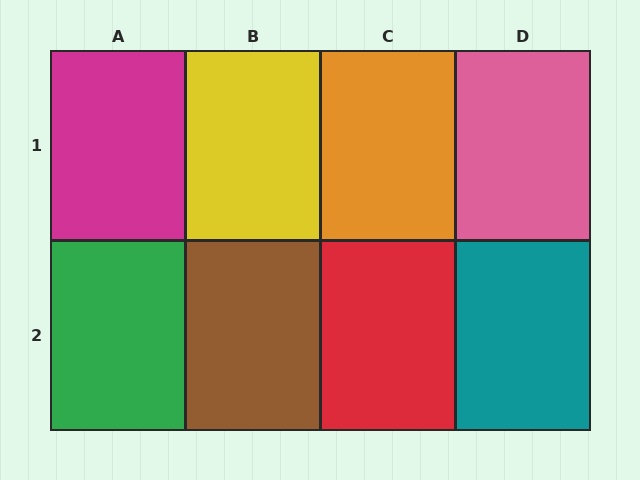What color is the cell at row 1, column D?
Pink.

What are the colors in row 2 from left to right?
Green, brown, red, teal.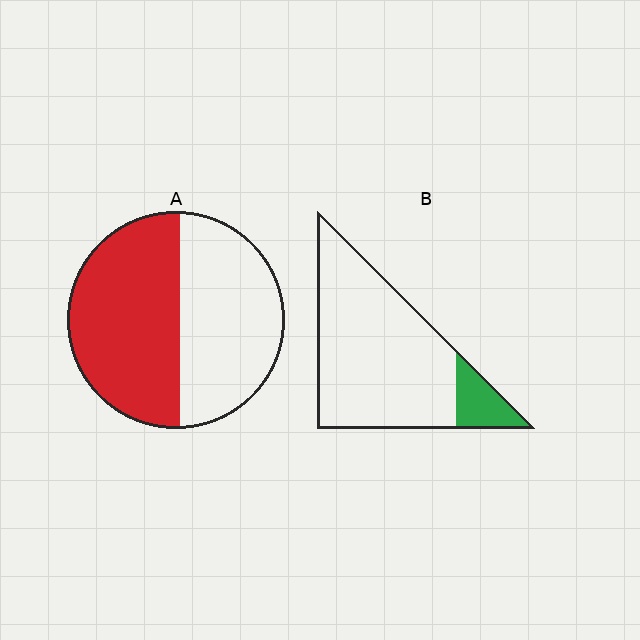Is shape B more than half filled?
No.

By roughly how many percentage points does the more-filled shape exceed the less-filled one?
By roughly 40 percentage points (A over B).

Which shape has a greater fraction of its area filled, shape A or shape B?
Shape A.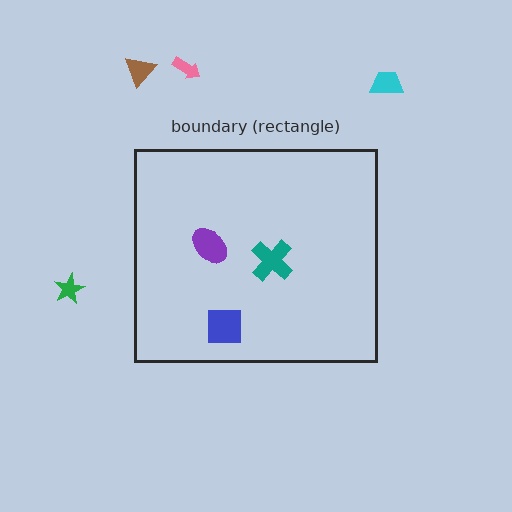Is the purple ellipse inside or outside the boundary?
Inside.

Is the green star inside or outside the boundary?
Outside.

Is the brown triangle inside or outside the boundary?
Outside.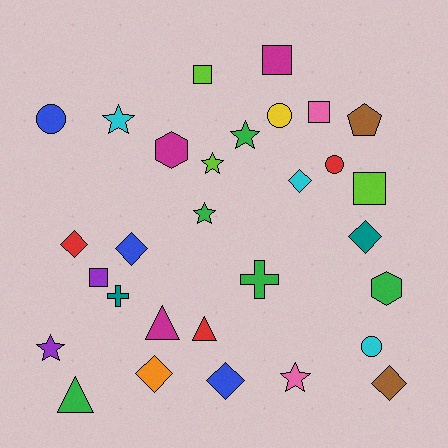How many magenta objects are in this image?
There are 3 magenta objects.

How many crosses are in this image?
There are 2 crosses.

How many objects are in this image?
There are 30 objects.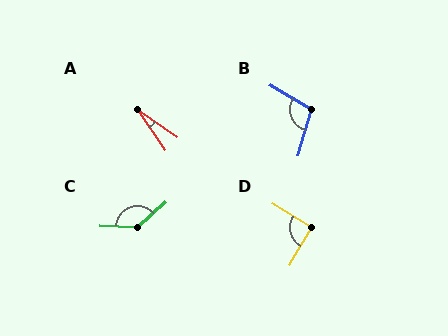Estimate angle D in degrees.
Approximately 91 degrees.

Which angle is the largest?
C, at approximately 136 degrees.